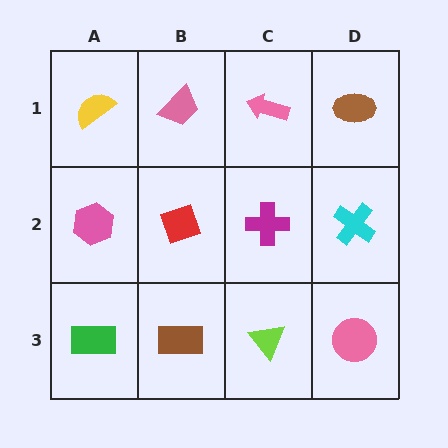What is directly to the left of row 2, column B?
A pink hexagon.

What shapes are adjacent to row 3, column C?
A magenta cross (row 2, column C), a brown rectangle (row 3, column B), a pink circle (row 3, column D).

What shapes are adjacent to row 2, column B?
A pink trapezoid (row 1, column B), a brown rectangle (row 3, column B), a pink hexagon (row 2, column A), a magenta cross (row 2, column C).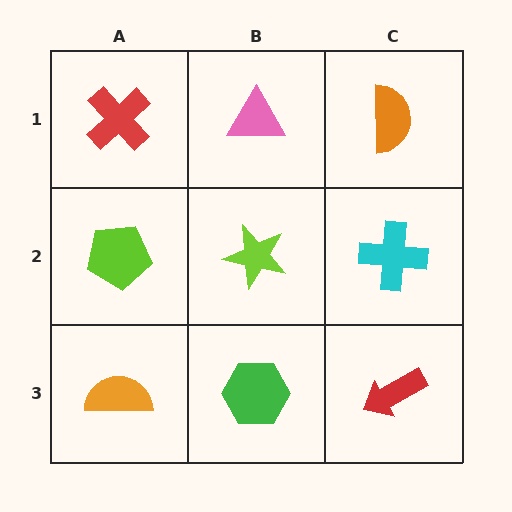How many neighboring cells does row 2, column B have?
4.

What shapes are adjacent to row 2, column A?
A red cross (row 1, column A), an orange semicircle (row 3, column A), a lime star (row 2, column B).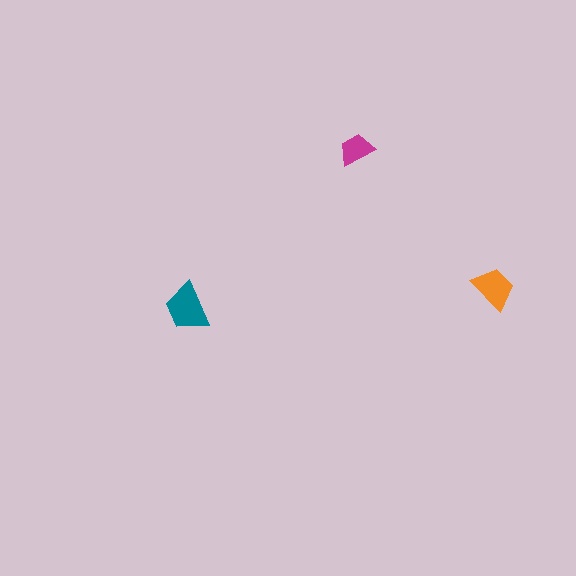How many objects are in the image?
There are 3 objects in the image.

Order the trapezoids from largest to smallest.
the teal one, the orange one, the magenta one.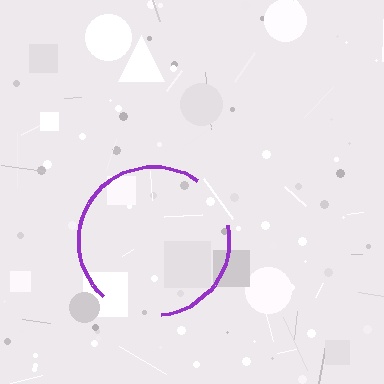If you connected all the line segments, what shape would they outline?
They would outline a circle.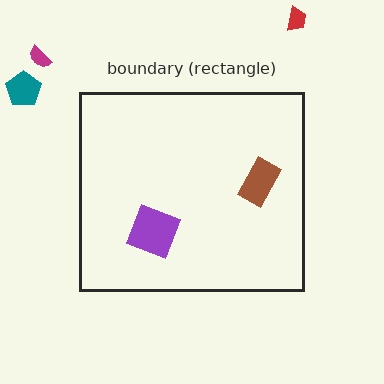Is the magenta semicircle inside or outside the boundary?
Outside.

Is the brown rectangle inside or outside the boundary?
Inside.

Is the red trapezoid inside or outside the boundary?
Outside.